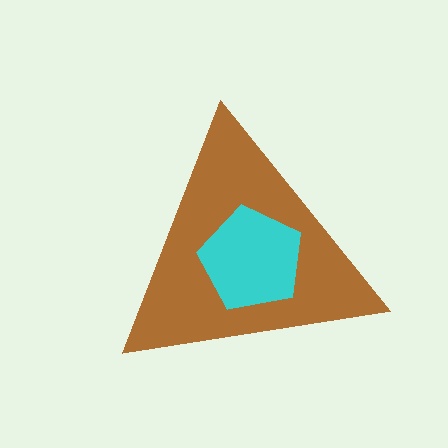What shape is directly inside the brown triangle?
The cyan pentagon.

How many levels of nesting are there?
2.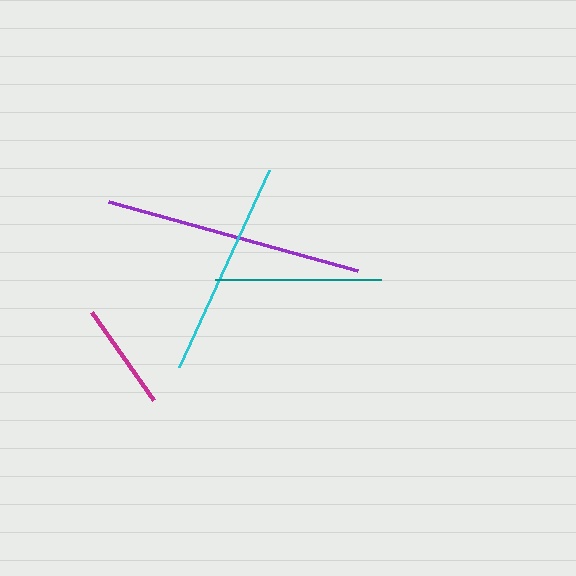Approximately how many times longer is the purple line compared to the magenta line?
The purple line is approximately 2.4 times the length of the magenta line.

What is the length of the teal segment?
The teal segment is approximately 166 pixels long.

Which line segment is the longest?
The purple line is the longest at approximately 259 pixels.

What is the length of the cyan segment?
The cyan segment is approximately 217 pixels long.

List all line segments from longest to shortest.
From longest to shortest: purple, cyan, teal, magenta.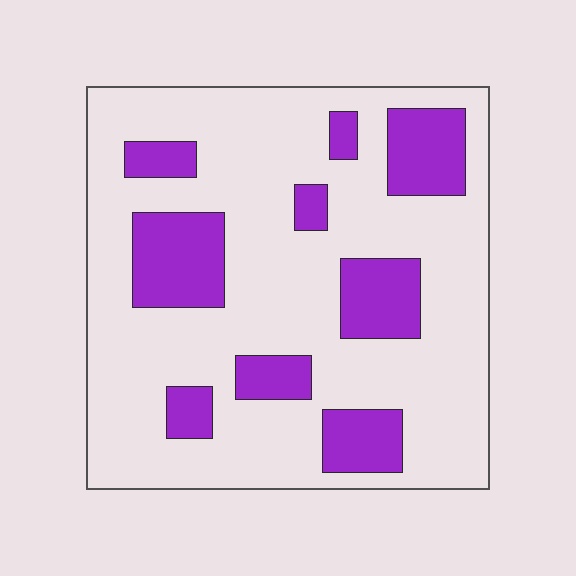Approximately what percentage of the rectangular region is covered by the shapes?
Approximately 25%.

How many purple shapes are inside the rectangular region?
9.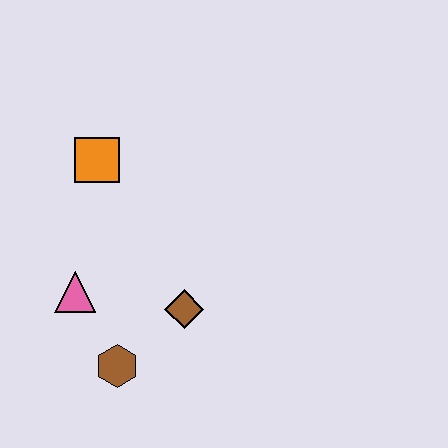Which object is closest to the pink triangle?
The brown hexagon is closest to the pink triangle.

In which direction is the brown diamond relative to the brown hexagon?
The brown diamond is to the right of the brown hexagon.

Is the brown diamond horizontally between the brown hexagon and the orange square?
No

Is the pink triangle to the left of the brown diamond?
Yes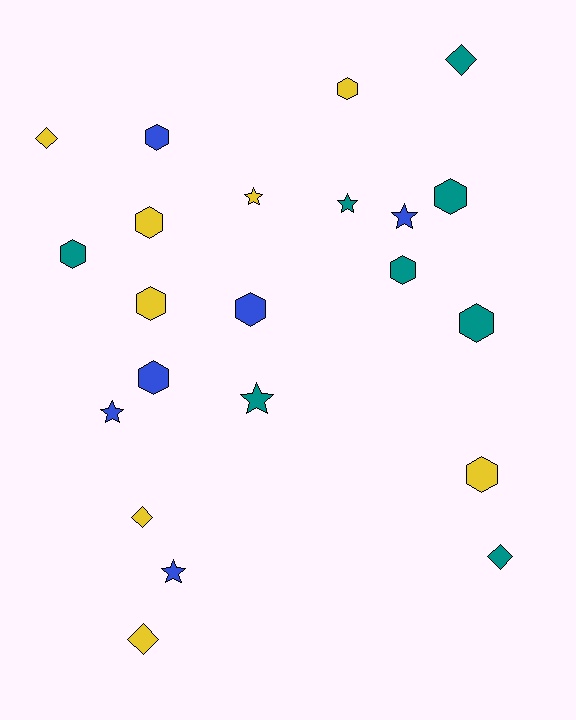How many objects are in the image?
There are 22 objects.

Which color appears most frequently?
Yellow, with 8 objects.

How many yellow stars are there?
There is 1 yellow star.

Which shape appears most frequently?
Hexagon, with 11 objects.